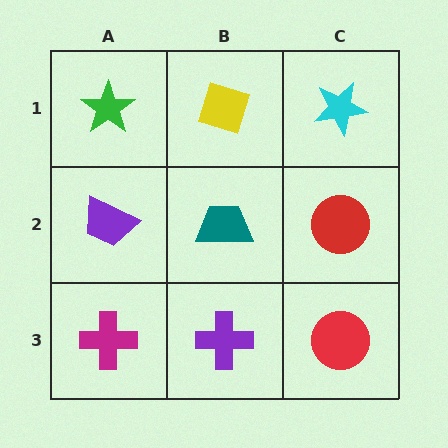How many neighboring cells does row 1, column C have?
2.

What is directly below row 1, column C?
A red circle.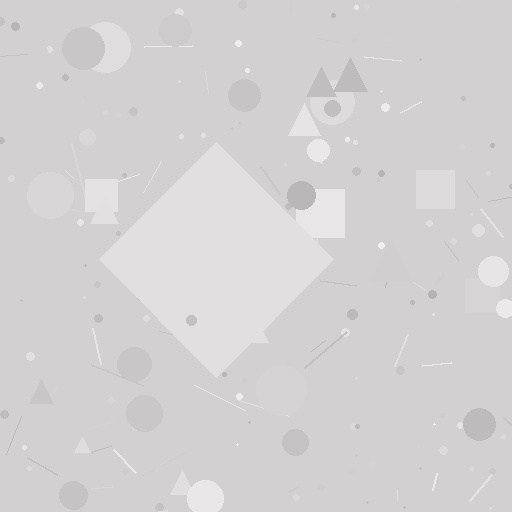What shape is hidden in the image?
A diamond is hidden in the image.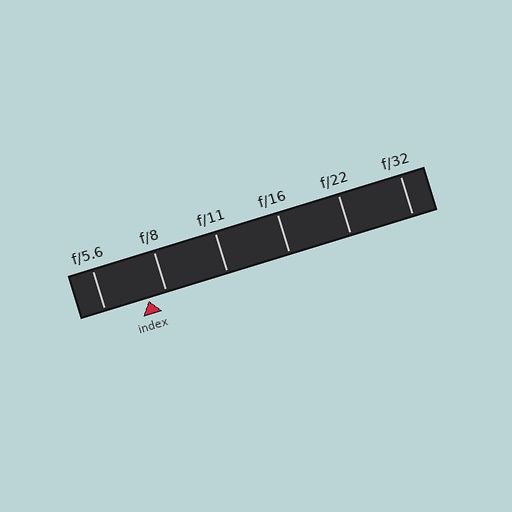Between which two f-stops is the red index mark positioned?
The index mark is between f/5.6 and f/8.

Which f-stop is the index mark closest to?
The index mark is closest to f/8.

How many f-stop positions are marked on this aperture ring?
There are 6 f-stop positions marked.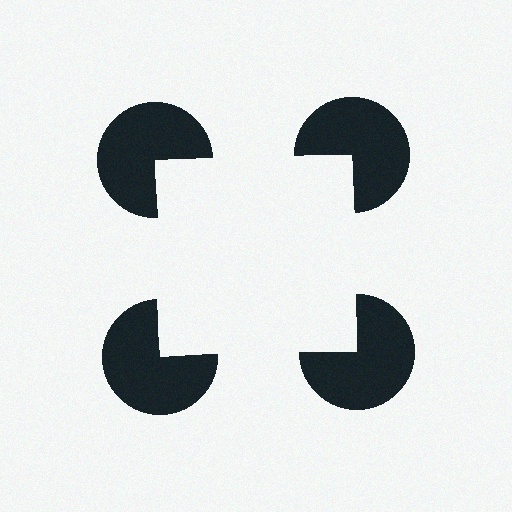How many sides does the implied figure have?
4 sides.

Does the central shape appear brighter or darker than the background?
It typically appears slightly brighter than the background, even though no actual brightness change is drawn.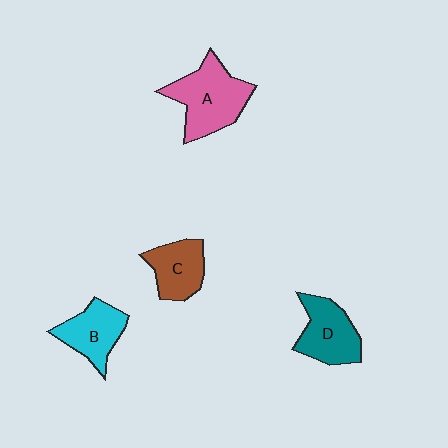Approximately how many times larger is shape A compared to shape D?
Approximately 1.3 times.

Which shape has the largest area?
Shape A (pink).